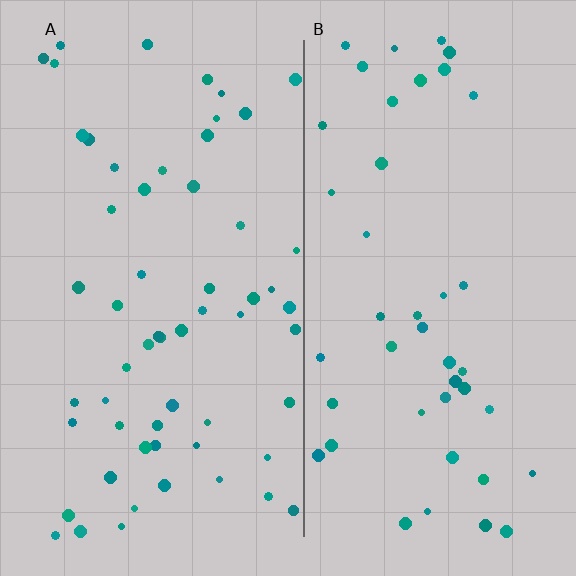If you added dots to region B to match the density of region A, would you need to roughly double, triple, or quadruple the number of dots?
Approximately double.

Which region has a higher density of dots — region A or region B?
A (the left).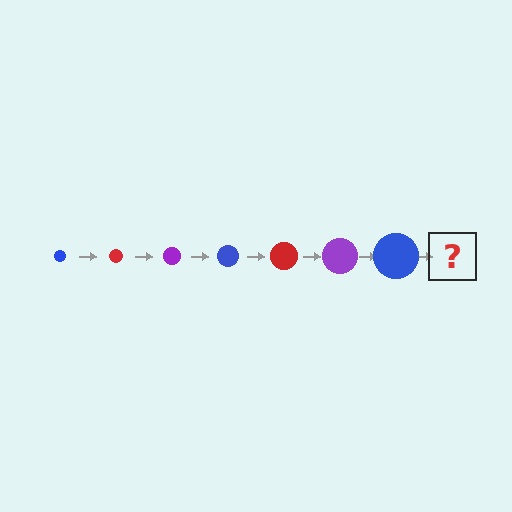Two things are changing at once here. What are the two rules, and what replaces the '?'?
The two rules are that the circle grows larger each step and the color cycles through blue, red, and purple. The '?' should be a red circle, larger than the previous one.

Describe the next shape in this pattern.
It should be a red circle, larger than the previous one.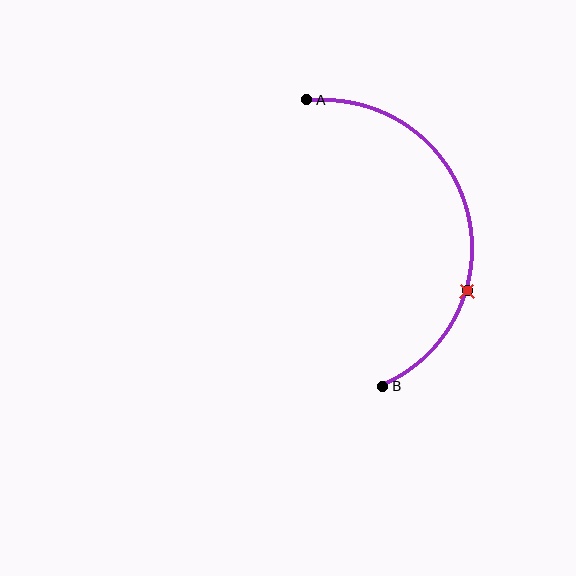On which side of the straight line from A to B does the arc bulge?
The arc bulges to the right of the straight line connecting A and B.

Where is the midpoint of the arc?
The arc midpoint is the point on the curve farthest from the straight line joining A and B. It sits to the right of that line.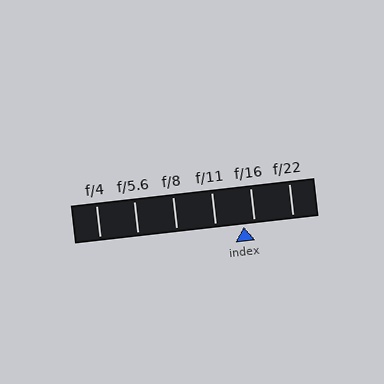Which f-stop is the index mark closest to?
The index mark is closest to f/16.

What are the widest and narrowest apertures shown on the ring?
The widest aperture shown is f/4 and the narrowest is f/22.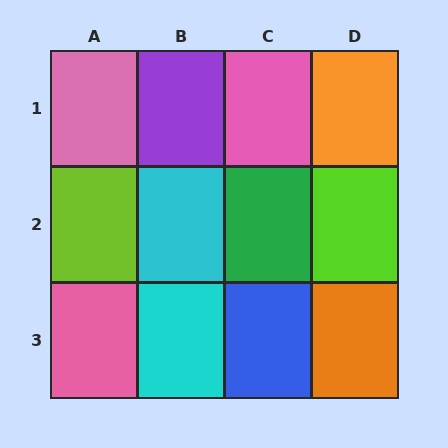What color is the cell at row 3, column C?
Blue.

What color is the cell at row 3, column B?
Cyan.